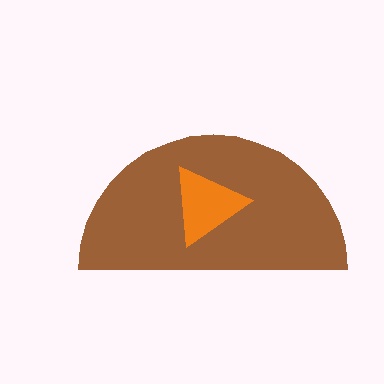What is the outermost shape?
The brown semicircle.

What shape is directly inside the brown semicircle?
The orange triangle.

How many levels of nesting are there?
2.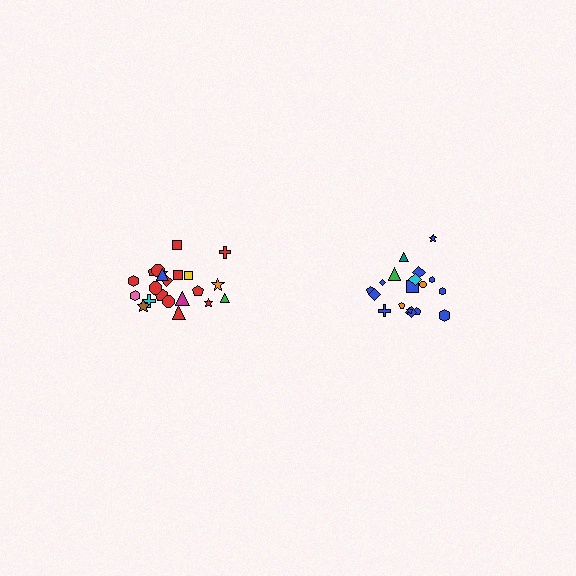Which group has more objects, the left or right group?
The left group.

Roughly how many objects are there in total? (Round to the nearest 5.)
Roughly 40 objects in total.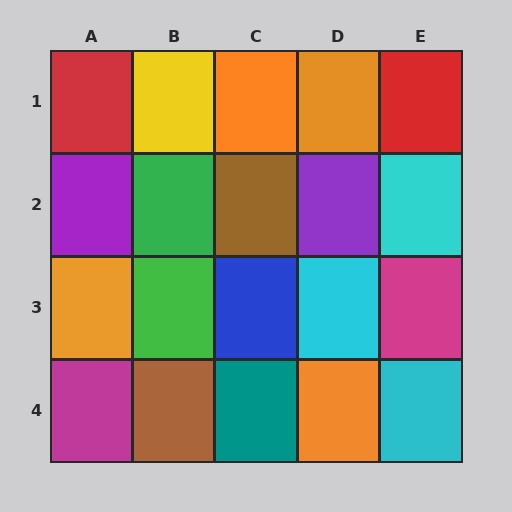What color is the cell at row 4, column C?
Teal.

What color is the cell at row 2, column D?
Purple.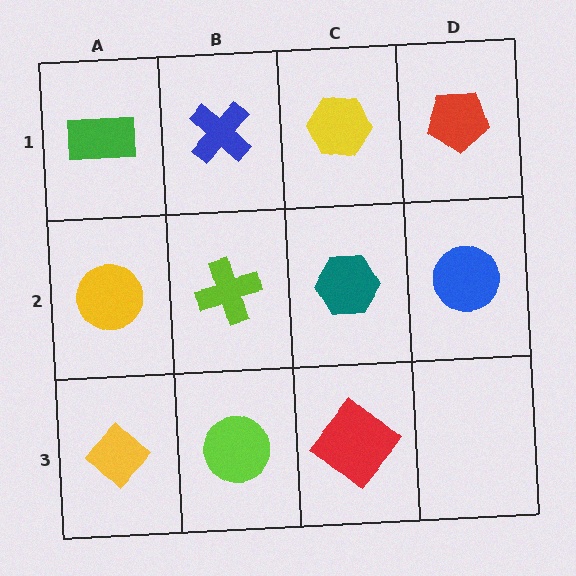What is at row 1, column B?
A blue cross.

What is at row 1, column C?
A yellow hexagon.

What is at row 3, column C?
A red diamond.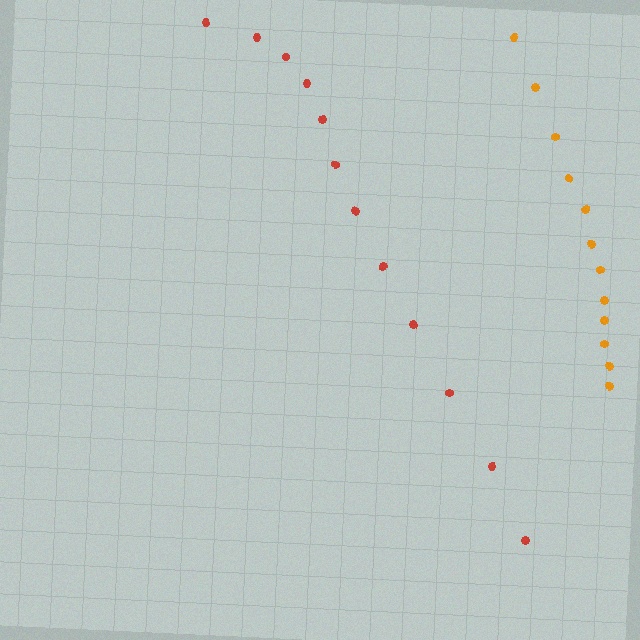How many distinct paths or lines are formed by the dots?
There are 2 distinct paths.